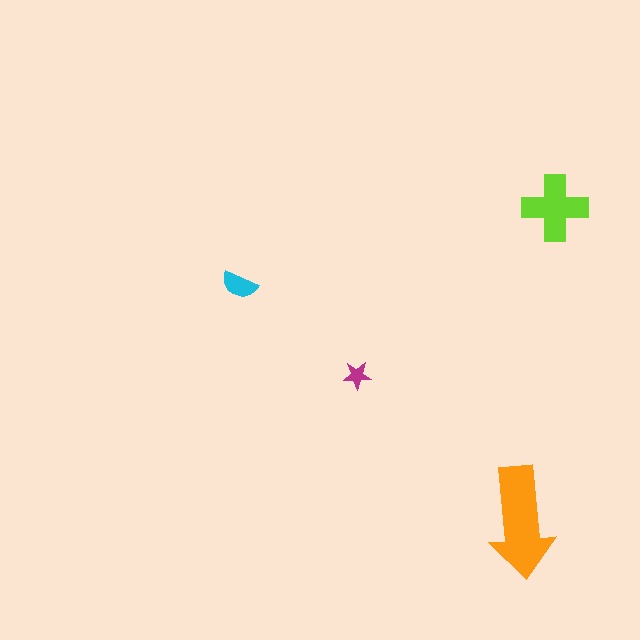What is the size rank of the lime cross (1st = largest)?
2nd.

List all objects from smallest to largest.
The magenta star, the cyan semicircle, the lime cross, the orange arrow.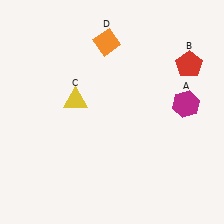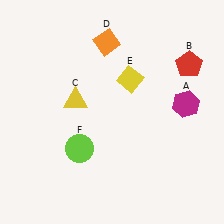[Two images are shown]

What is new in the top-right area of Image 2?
A yellow diamond (E) was added in the top-right area of Image 2.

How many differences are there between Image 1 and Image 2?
There are 2 differences between the two images.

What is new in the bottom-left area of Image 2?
A lime circle (F) was added in the bottom-left area of Image 2.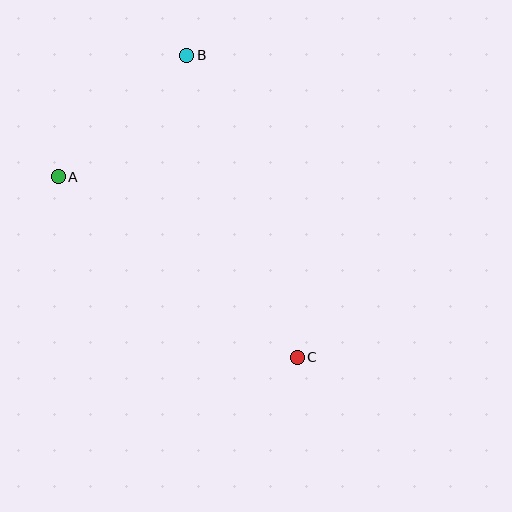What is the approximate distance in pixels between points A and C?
The distance between A and C is approximately 299 pixels.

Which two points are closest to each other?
Points A and B are closest to each other.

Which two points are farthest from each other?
Points B and C are farthest from each other.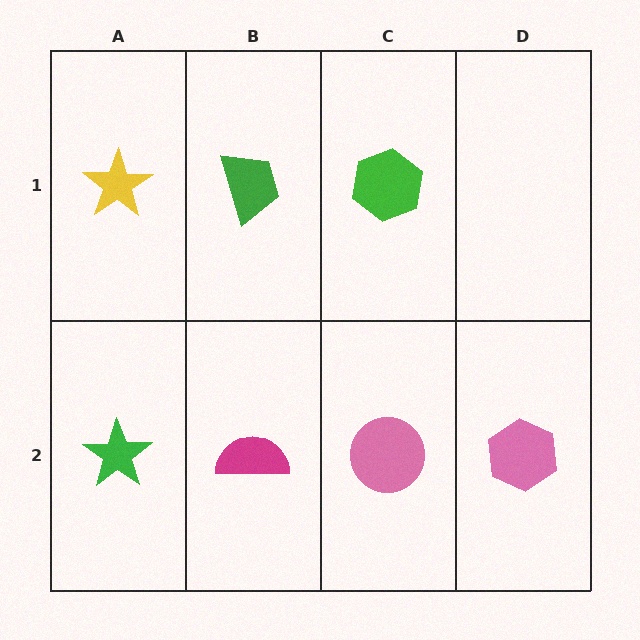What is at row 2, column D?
A pink hexagon.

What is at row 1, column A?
A yellow star.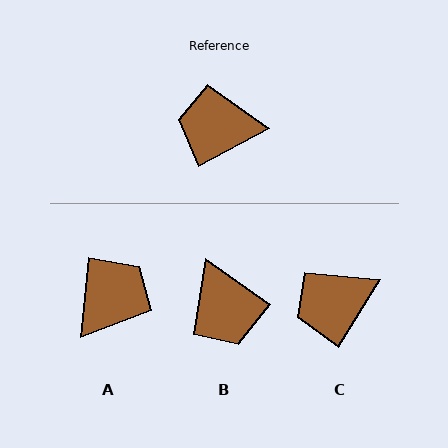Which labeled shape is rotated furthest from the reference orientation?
A, about 124 degrees away.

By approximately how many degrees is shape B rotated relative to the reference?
Approximately 117 degrees counter-clockwise.